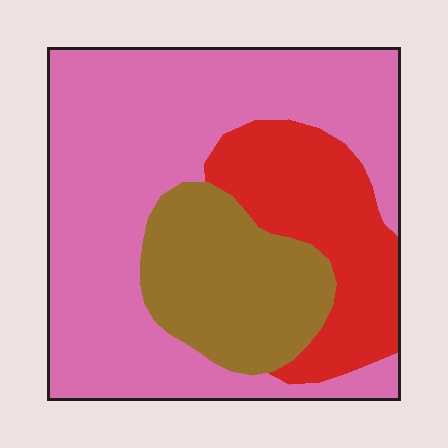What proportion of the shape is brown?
Brown covers 21% of the shape.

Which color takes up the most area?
Pink, at roughly 60%.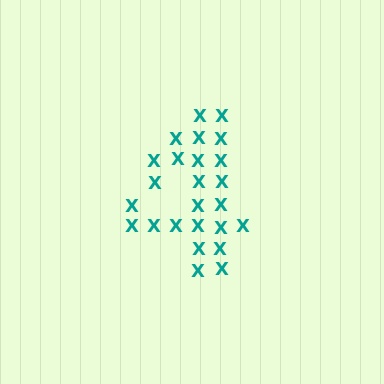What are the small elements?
The small elements are letter X's.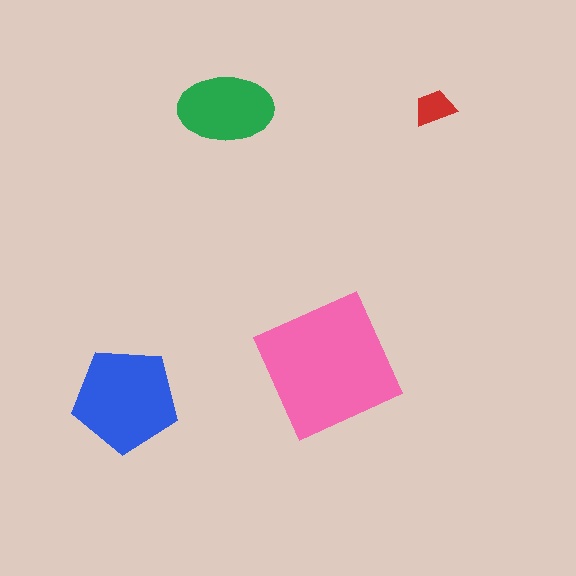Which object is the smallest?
The red trapezoid.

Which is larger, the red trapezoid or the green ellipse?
The green ellipse.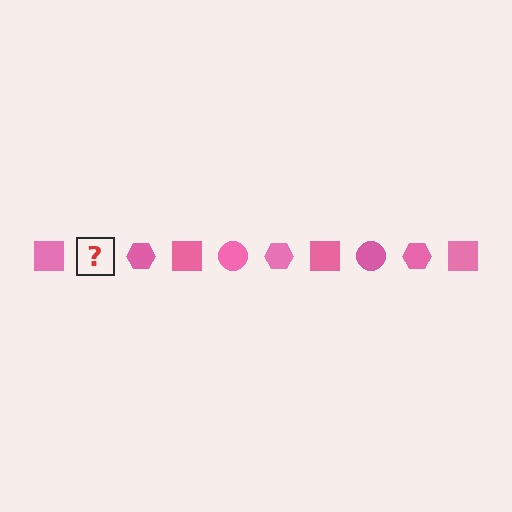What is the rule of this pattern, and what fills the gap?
The rule is that the pattern cycles through square, circle, hexagon shapes in pink. The gap should be filled with a pink circle.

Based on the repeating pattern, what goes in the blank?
The blank should be a pink circle.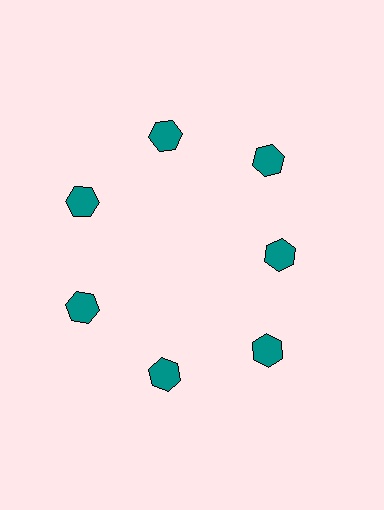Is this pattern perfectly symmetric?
No. The 7 teal hexagons are arranged in a ring, but one element near the 3 o'clock position is pulled inward toward the center, breaking the 7-fold rotational symmetry.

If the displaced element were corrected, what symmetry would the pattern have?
It would have 7-fold rotational symmetry — the pattern would map onto itself every 51 degrees.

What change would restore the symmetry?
The symmetry would be restored by moving it outward, back onto the ring so that all 7 hexagons sit at equal angles and equal distance from the center.